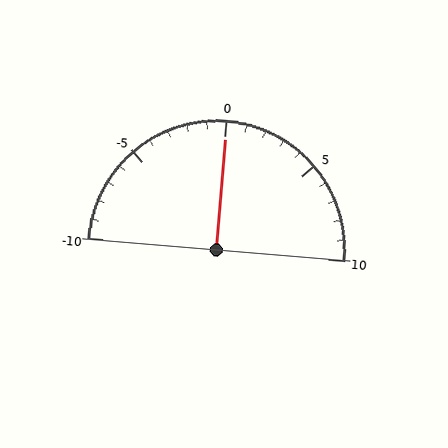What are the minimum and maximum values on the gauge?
The gauge ranges from -10 to 10.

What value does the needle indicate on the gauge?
The needle indicates approximately 0.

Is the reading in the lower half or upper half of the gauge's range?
The reading is in the upper half of the range (-10 to 10).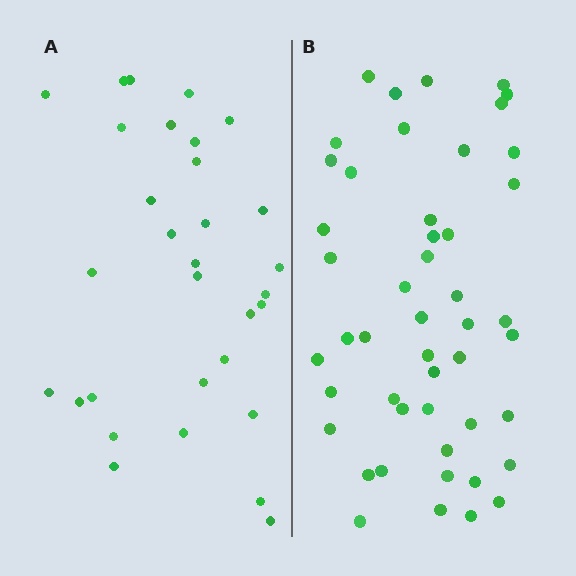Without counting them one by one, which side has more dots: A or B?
Region B (the right region) has more dots.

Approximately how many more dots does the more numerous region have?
Region B has approximately 15 more dots than region A.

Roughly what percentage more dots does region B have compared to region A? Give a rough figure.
About 55% more.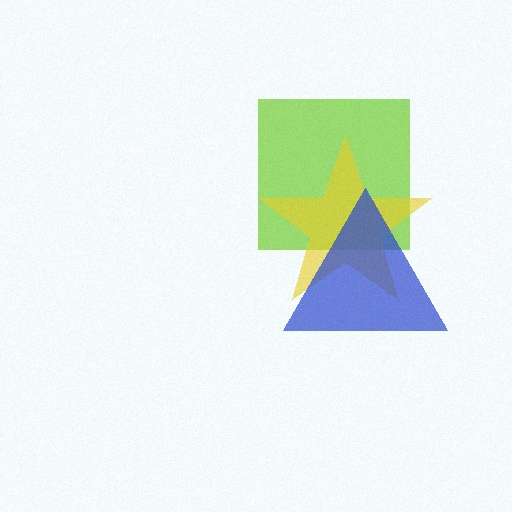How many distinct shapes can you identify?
There are 3 distinct shapes: a lime square, a yellow star, a blue triangle.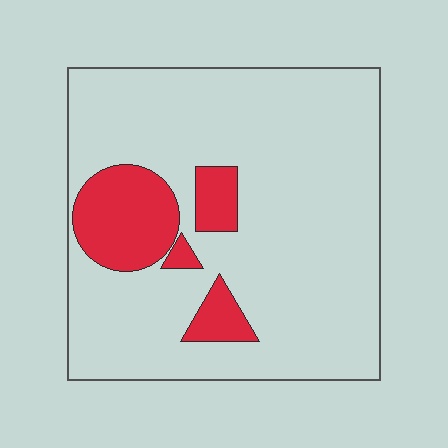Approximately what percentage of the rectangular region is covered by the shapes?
Approximately 15%.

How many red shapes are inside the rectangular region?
4.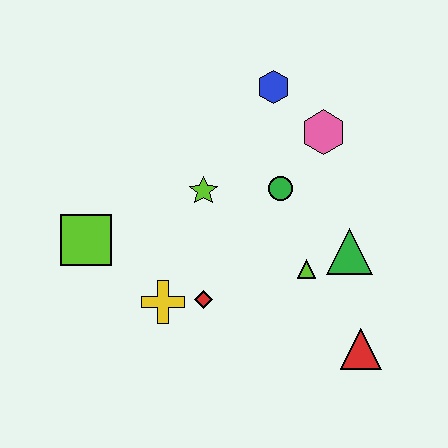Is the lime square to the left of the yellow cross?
Yes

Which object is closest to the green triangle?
The lime triangle is closest to the green triangle.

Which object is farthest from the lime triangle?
The lime square is farthest from the lime triangle.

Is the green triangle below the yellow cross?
No